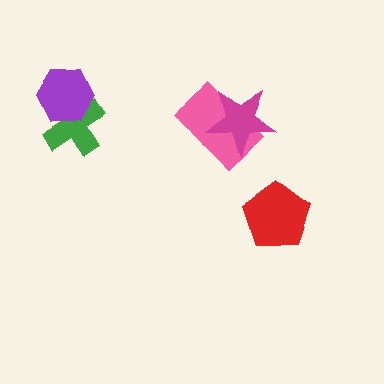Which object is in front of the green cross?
The purple hexagon is in front of the green cross.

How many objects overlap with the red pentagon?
0 objects overlap with the red pentagon.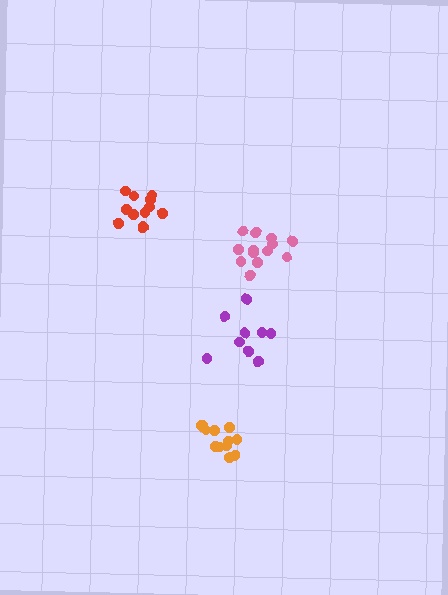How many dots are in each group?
Group 1: 9 dots, Group 2: 12 dots, Group 3: 12 dots, Group 4: 13 dots (46 total).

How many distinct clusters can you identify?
There are 4 distinct clusters.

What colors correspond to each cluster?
The clusters are colored: purple, red, orange, pink.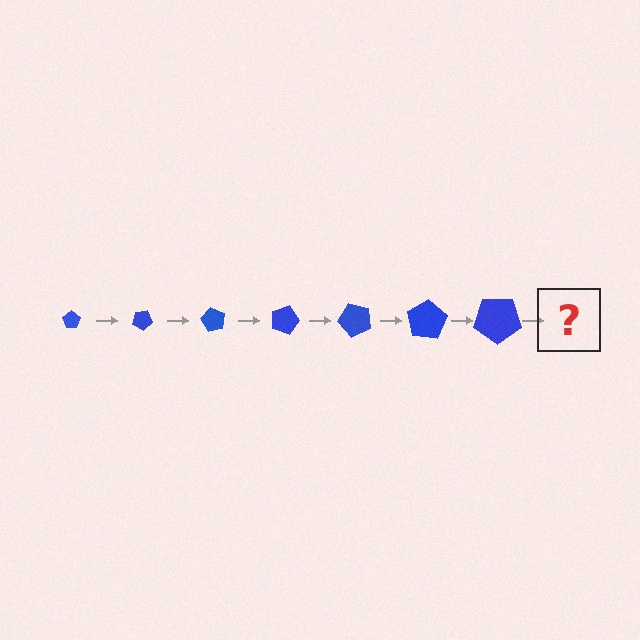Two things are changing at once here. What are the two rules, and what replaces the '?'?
The two rules are that the pentagon grows larger each step and it rotates 30 degrees each step. The '?' should be a pentagon, larger than the previous one and rotated 210 degrees from the start.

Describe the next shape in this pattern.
It should be a pentagon, larger than the previous one and rotated 210 degrees from the start.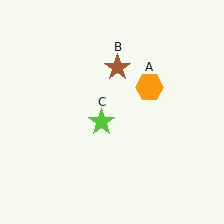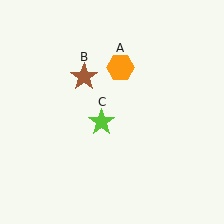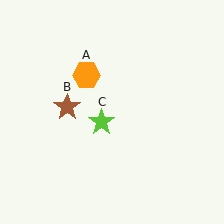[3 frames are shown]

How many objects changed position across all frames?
2 objects changed position: orange hexagon (object A), brown star (object B).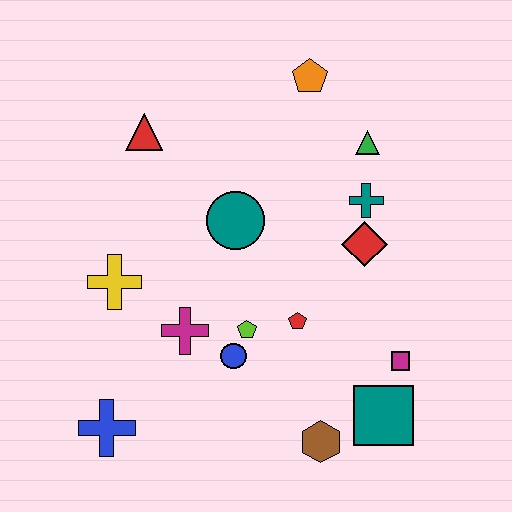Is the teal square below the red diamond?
Yes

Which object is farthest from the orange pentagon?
The blue cross is farthest from the orange pentagon.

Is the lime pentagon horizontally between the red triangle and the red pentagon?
Yes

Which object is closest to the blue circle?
The lime pentagon is closest to the blue circle.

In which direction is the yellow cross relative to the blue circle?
The yellow cross is to the left of the blue circle.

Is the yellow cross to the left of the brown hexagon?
Yes